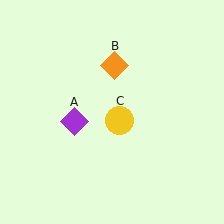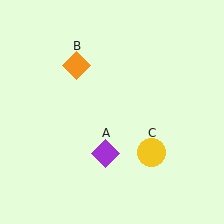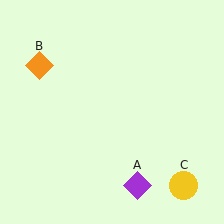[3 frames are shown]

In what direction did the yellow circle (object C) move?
The yellow circle (object C) moved down and to the right.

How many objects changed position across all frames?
3 objects changed position: purple diamond (object A), orange diamond (object B), yellow circle (object C).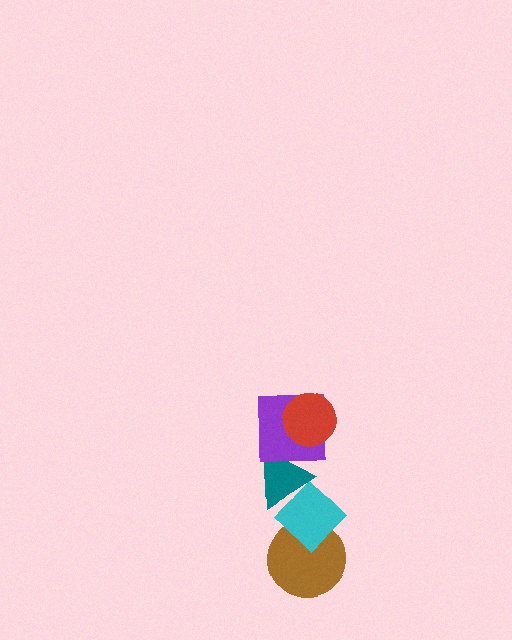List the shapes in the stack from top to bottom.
From top to bottom: the red circle, the purple square, the teal triangle, the cyan diamond, the brown circle.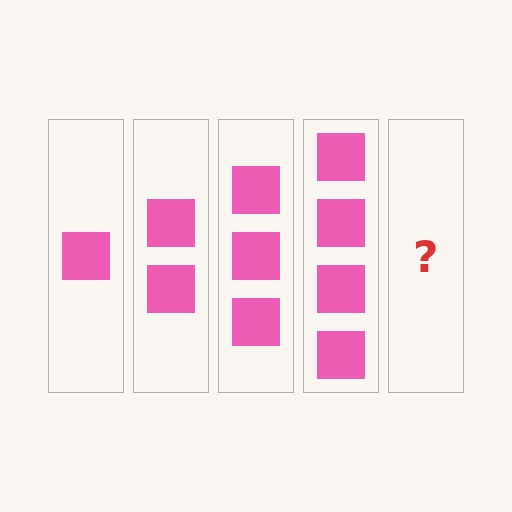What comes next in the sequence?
The next element should be 5 squares.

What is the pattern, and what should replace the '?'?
The pattern is that each step adds one more square. The '?' should be 5 squares.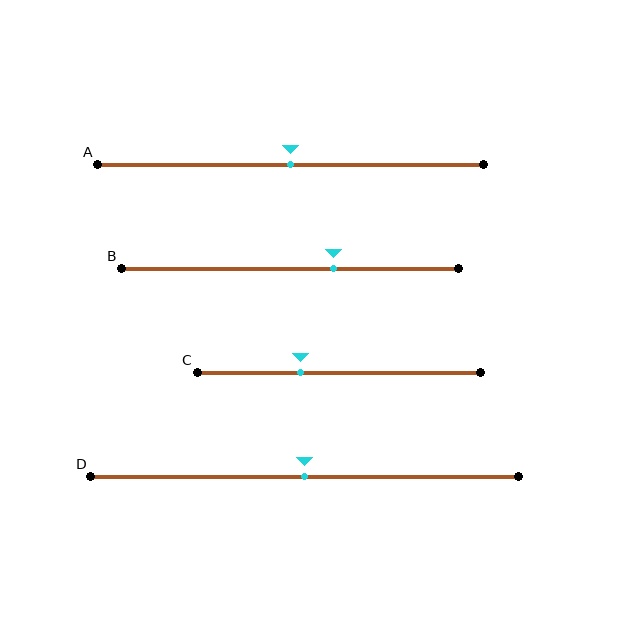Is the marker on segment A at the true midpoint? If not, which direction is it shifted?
Yes, the marker on segment A is at the true midpoint.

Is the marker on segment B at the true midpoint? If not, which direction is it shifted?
No, the marker on segment B is shifted to the right by about 13% of the segment length.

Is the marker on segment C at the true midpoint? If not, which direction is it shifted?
No, the marker on segment C is shifted to the left by about 14% of the segment length.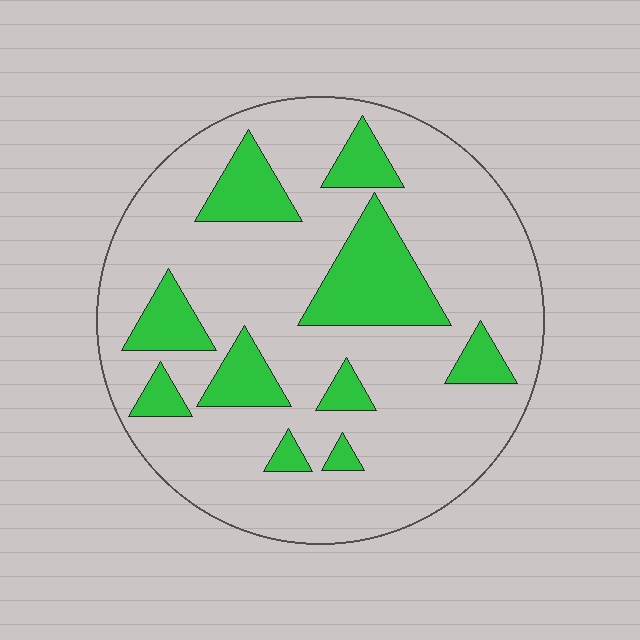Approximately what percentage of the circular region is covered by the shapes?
Approximately 20%.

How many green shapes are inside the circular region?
10.